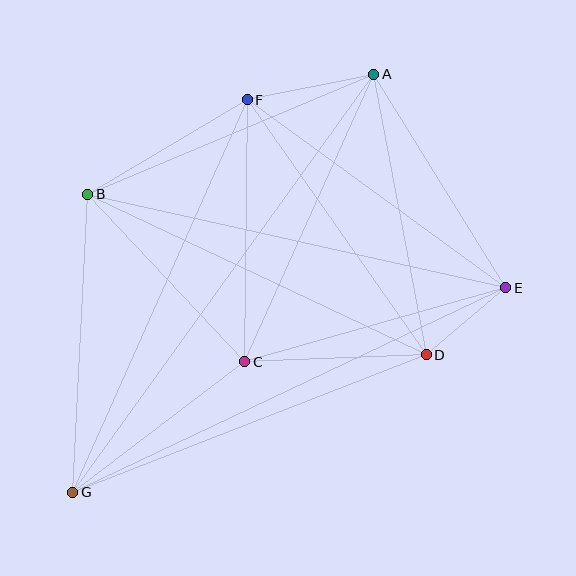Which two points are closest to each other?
Points D and E are closest to each other.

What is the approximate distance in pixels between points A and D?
The distance between A and D is approximately 285 pixels.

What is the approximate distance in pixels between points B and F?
The distance between B and F is approximately 185 pixels.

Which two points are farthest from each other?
Points A and G are farthest from each other.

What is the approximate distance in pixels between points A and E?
The distance between A and E is approximately 251 pixels.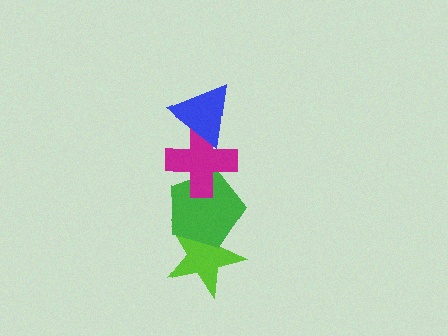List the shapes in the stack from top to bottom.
From top to bottom: the blue triangle, the magenta cross, the green pentagon, the lime star.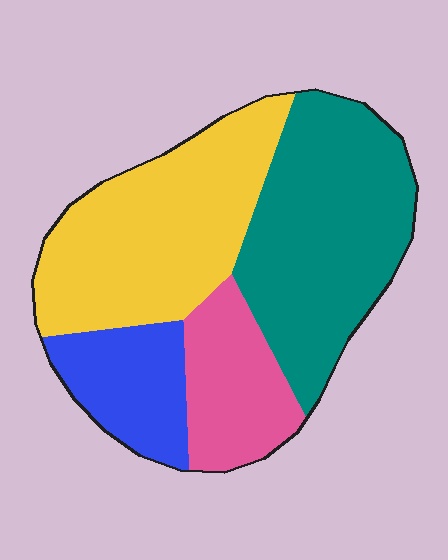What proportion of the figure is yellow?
Yellow takes up about one third (1/3) of the figure.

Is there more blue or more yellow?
Yellow.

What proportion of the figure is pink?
Pink covers roughly 15% of the figure.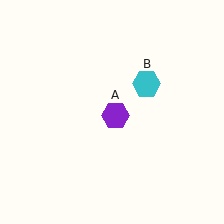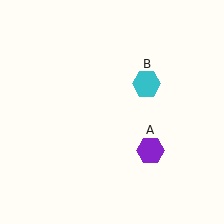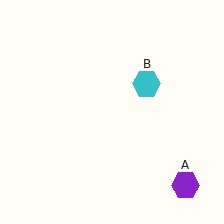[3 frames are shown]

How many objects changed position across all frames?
1 object changed position: purple hexagon (object A).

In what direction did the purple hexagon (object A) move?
The purple hexagon (object A) moved down and to the right.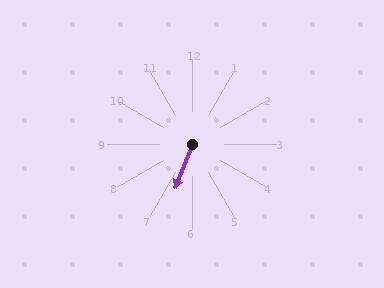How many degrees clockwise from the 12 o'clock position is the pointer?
Approximately 201 degrees.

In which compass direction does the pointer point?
South.